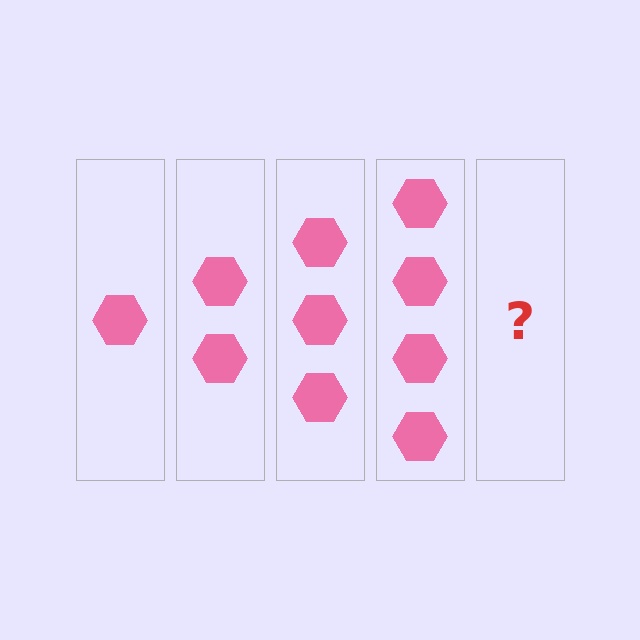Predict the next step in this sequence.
The next step is 5 hexagons.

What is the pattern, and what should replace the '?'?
The pattern is that each step adds one more hexagon. The '?' should be 5 hexagons.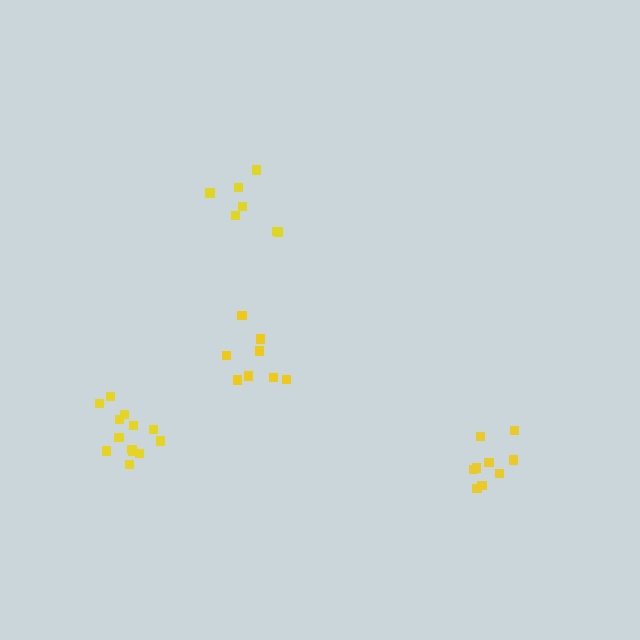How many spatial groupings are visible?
There are 4 spatial groupings.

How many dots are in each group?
Group 1: 7 dots, Group 2: 13 dots, Group 3: 8 dots, Group 4: 9 dots (37 total).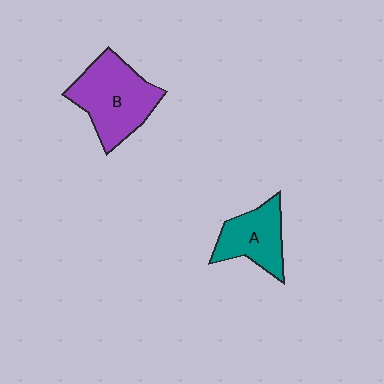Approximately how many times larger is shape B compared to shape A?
Approximately 1.5 times.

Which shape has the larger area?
Shape B (purple).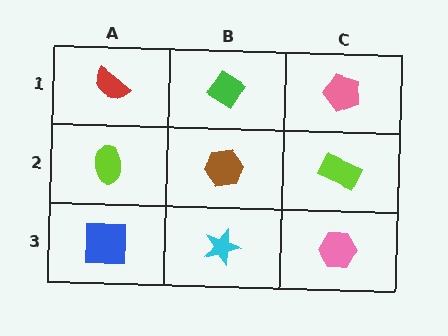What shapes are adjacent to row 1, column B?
A brown hexagon (row 2, column B), a red semicircle (row 1, column A), a pink pentagon (row 1, column C).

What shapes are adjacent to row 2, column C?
A pink pentagon (row 1, column C), a pink hexagon (row 3, column C), a brown hexagon (row 2, column B).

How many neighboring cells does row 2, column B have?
4.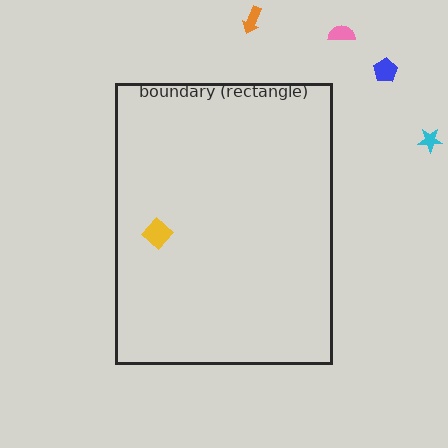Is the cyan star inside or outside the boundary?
Outside.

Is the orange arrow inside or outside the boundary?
Outside.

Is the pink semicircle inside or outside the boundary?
Outside.